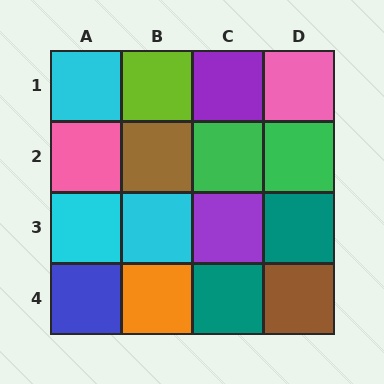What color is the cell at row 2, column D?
Green.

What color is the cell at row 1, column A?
Cyan.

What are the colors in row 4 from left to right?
Blue, orange, teal, brown.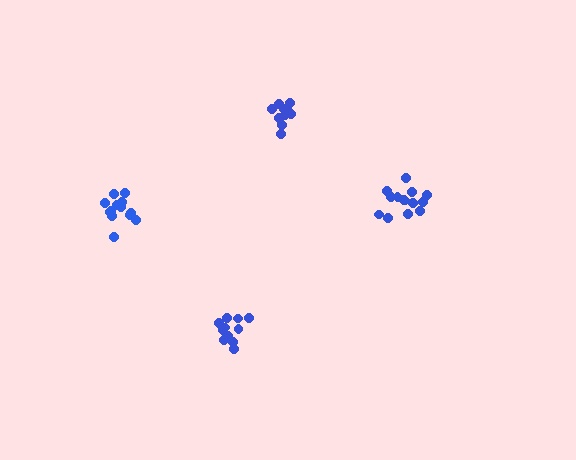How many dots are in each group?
Group 1: 11 dots, Group 2: 14 dots, Group 3: 11 dots, Group 4: 13 dots (49 total).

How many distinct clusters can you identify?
There are 4 distinct clusters.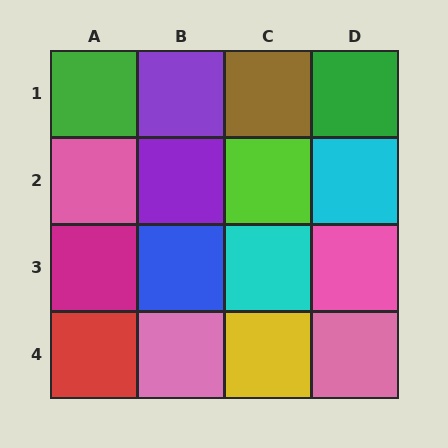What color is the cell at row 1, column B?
Purple.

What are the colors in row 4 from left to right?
Red, pink, yellow, pink.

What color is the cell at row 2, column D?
Cyan.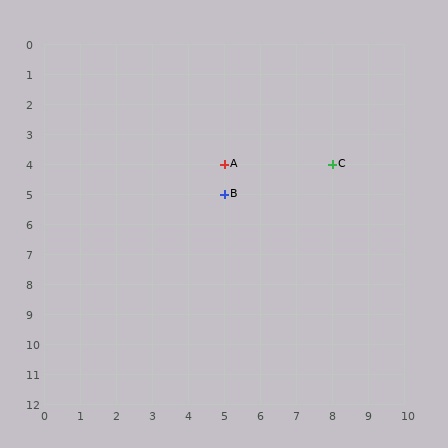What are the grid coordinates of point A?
Point A is at grid coordinates (5, 4).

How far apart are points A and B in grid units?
Points A and B are 1 row apart.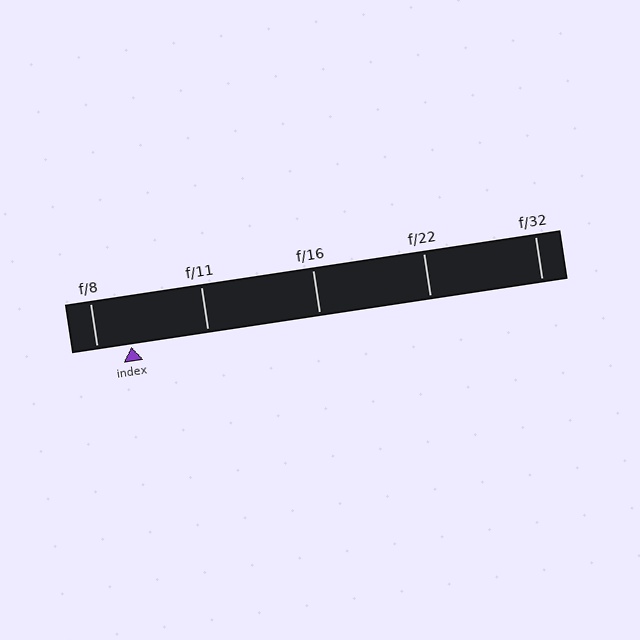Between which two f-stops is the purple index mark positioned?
The index mark is between f/8 and f/11.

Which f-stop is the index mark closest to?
The index mark is closest to f/8.